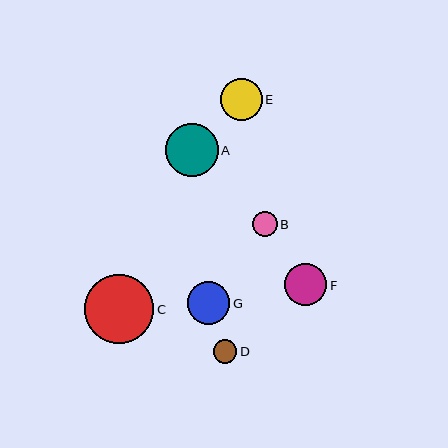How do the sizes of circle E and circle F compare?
Circle E and circle F are approximately the same size.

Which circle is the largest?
Circle C is the largest with a size of approximately 69 pixels.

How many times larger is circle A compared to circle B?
Circle A is approximately 2.1 times the size of circle B.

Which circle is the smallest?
Circle D is the smallest with a size of approximately 24 pixels.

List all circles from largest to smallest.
From largest to smallest: C, A, E, G, F, B, D.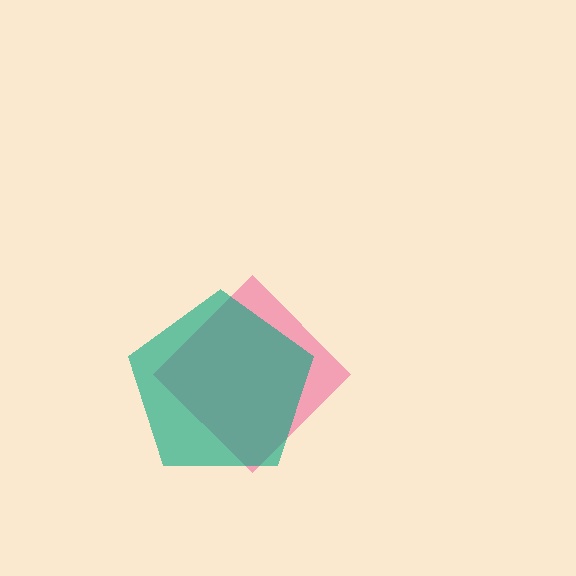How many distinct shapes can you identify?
There are 2 distinct shapes: a pink diamond, a teal pentagon.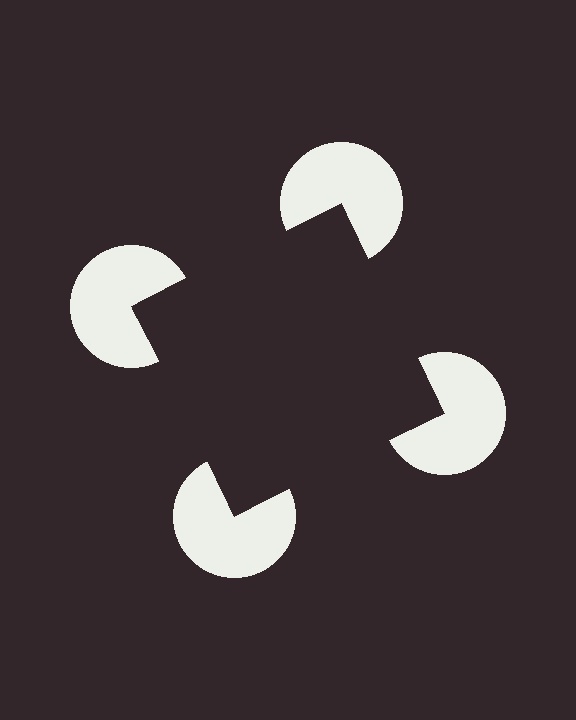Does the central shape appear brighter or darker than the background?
It typically appears slightly darker than the background, even though no actual brightness change is drawn.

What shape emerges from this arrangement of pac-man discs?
An illusory square — its edges are inferred from the aligned wedge cuts in the pac-man discs, not physically drawn.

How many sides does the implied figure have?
4 sides.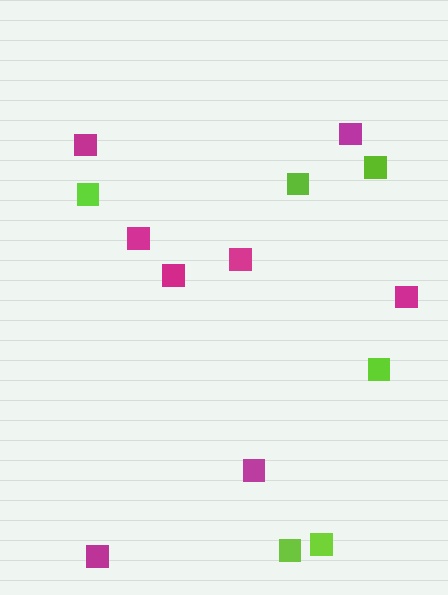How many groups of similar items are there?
There are 2 groups: one group of magenta squares (8) and one group of lime squares (6).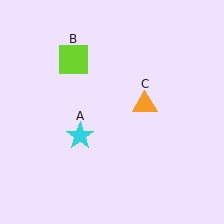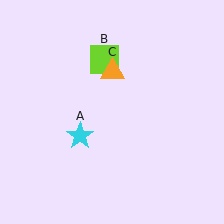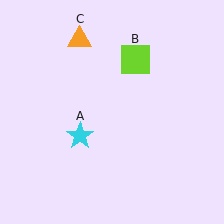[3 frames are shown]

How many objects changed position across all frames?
2 objects changed position: lime square (object B), orange triangle (object C).